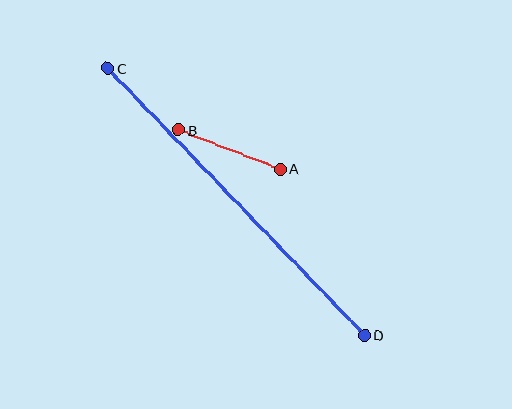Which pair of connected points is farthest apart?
Points C and D are farthest apart.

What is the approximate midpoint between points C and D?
The midpoint is at approximately (236, 202) pixels.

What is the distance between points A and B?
The distance is approximately 109 pixels.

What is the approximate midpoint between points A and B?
The midpoint is at approximately (230, 150) pixels.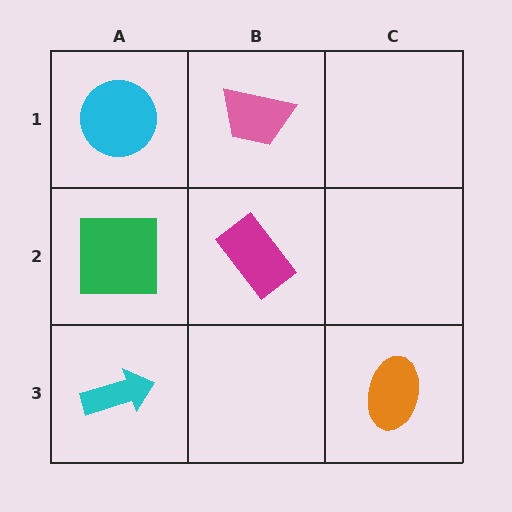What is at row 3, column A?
A cyan arrow.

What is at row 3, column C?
An orange ellipse.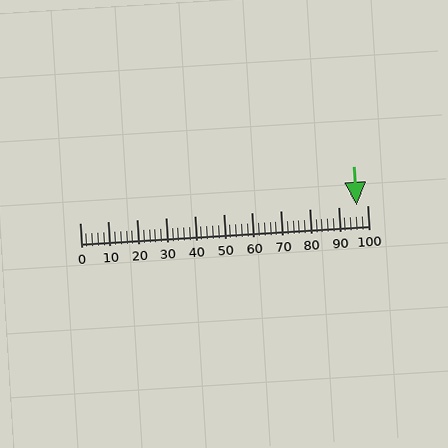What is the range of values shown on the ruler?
The ruler shows values from 0 to 100.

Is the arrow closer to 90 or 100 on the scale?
The arrow is closer to 100.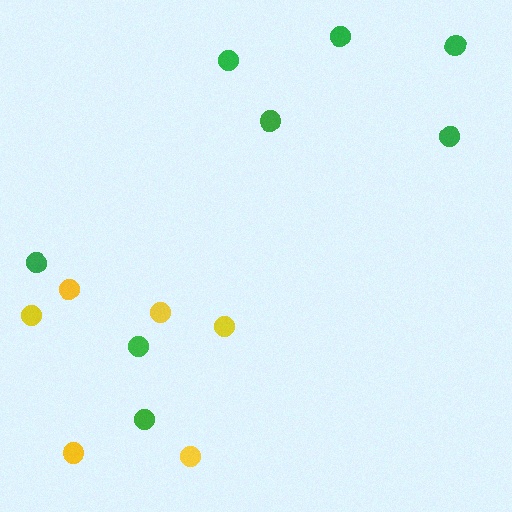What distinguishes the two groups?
There are 2 groups: one group of yellow circles (6) and one group of green circles (8).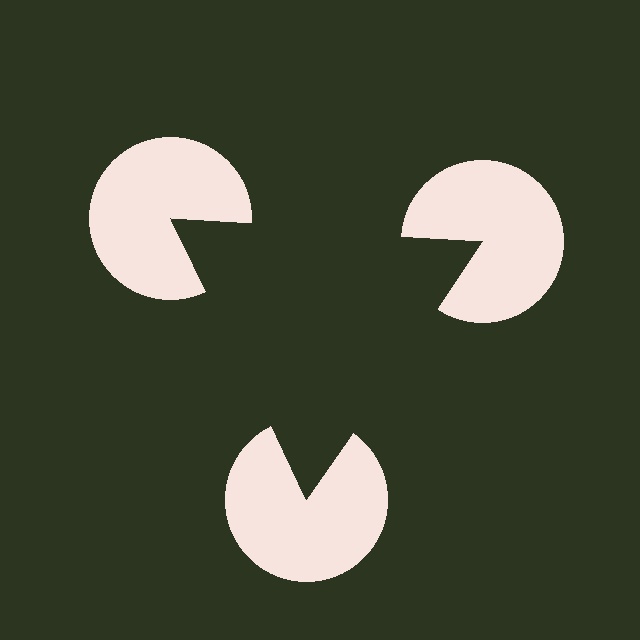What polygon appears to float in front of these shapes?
An illusory triangle — its edges are inferred from the aligned wedge cuts in the pac-man discs, not physically drawn.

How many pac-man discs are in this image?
There are 3 — one at each vertex of the illusory triangle.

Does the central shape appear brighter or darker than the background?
It typically appears slightly darker than the background, even though no actual brightness change is drawn.